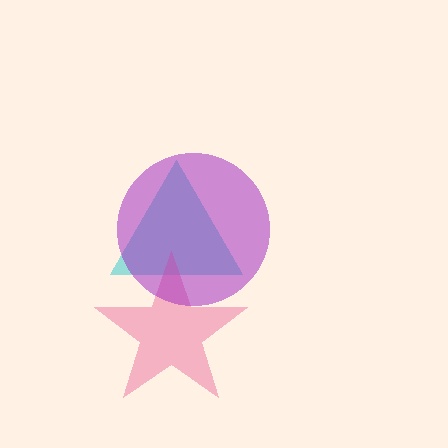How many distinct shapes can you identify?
There are 3 distinct shapes: a cyan triangle, a pink star, a purple circle.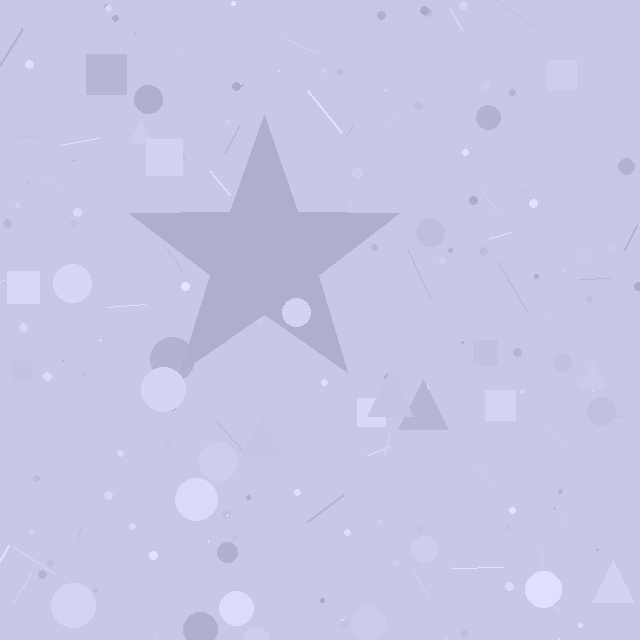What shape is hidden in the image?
A star is hidden in the image.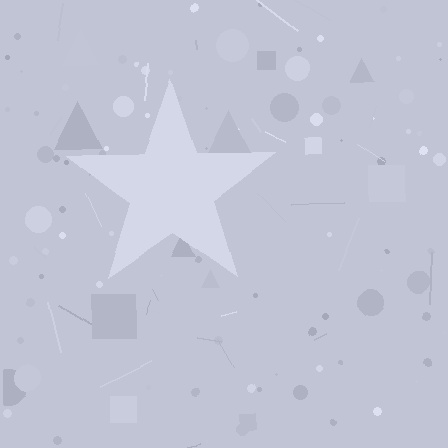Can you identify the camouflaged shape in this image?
The camouflaged shape is a star.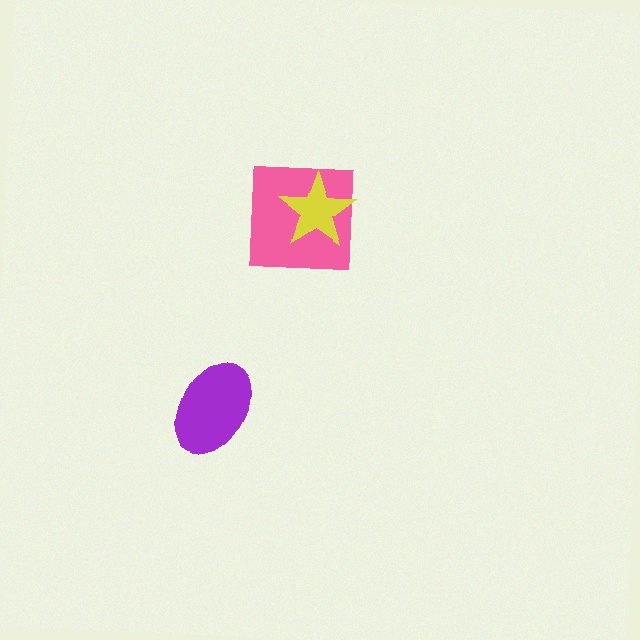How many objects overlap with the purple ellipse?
0 objects overlap with the purple ellipse.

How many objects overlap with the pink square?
1 object overlaps with the pink square.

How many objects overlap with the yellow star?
1 object overlaps with the yellow star.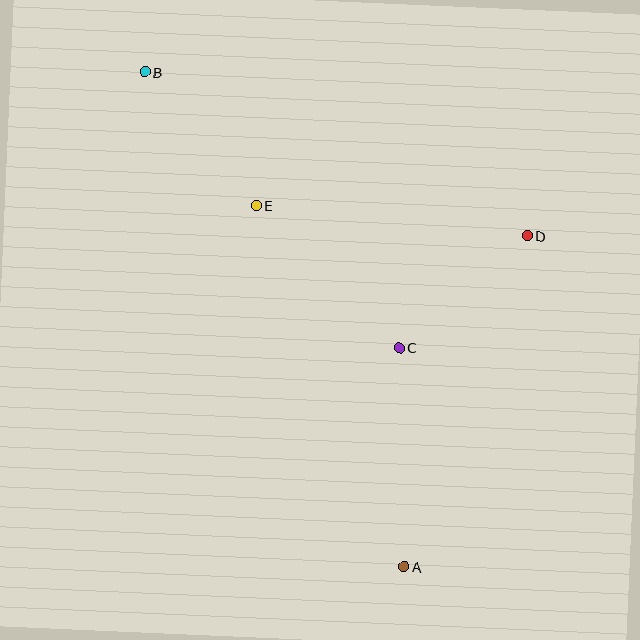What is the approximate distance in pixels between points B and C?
The distance between B and C is approximately 375 pixels.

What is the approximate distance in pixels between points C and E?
The distance between C and E is approximately 202 pixels.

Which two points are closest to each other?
Points C and D are closest to each other.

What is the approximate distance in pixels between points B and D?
The distance between B and D is approximately 416 pixels.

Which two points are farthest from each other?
Points A and B are farthest from each other.